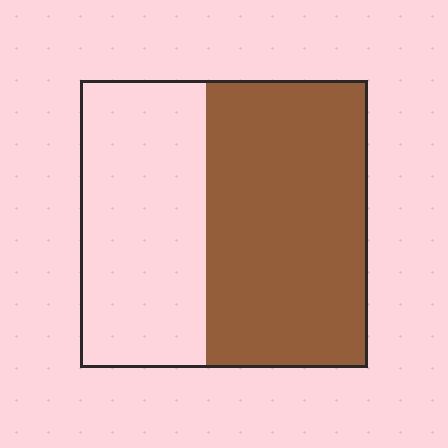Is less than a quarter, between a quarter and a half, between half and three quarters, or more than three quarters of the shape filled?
Between half and three quarters.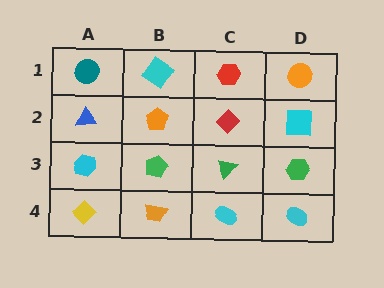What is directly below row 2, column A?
A cyan hexagon.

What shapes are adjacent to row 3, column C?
A red diamond (row 2, column C), a cyan ellipse (row 4, column C), a green pentagon (row 3, column B), a green hexagon (row 3, column D).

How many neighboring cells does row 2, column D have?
3.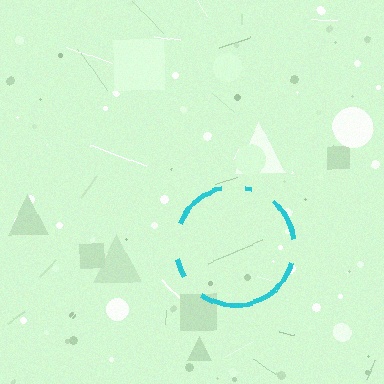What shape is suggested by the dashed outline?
The dashed outline suggests a circle.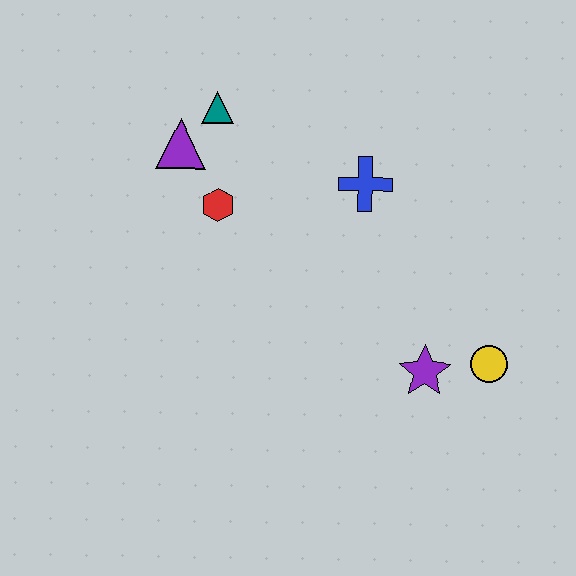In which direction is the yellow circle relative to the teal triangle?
The yellow circle is to the right of the teal triangle.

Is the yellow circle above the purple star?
Yes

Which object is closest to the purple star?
The yellow circle is closest to the purple star.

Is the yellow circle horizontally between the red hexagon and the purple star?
No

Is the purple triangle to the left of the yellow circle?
Yes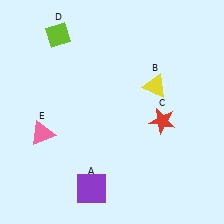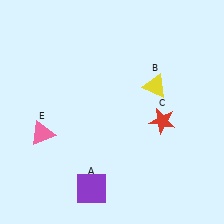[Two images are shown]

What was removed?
The lime diamond (D) was removed in Image 2.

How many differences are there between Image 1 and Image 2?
There is 1 difference between the two images.